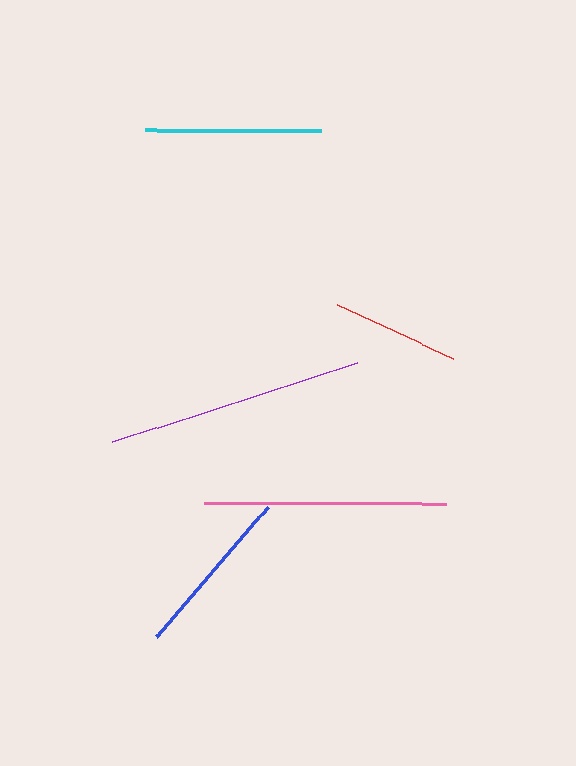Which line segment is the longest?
The purple line is the longest at approximately 258 pixels.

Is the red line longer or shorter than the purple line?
The purple line is longer than the red line.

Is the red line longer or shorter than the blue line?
The blue line is longer than the red line.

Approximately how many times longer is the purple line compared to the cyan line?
The purple line is approximately 1.5 times the length of the cyan line.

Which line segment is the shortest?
The red line is the shortest at approximately 127 pixels.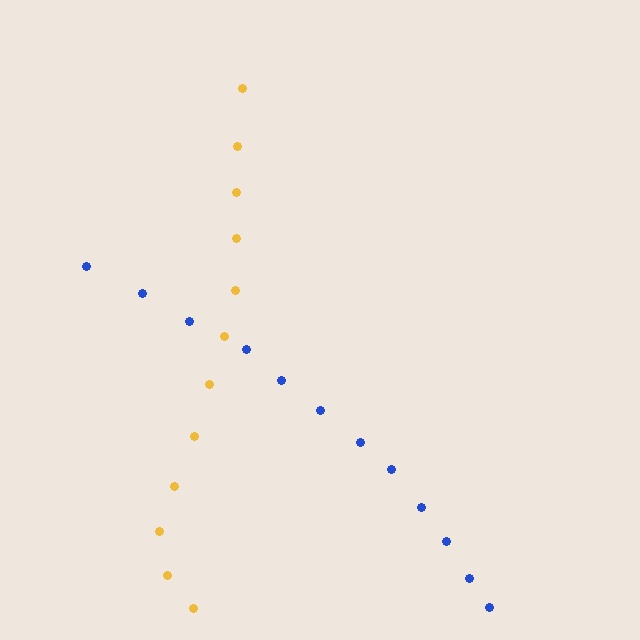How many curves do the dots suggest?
There are 2 distinct paths.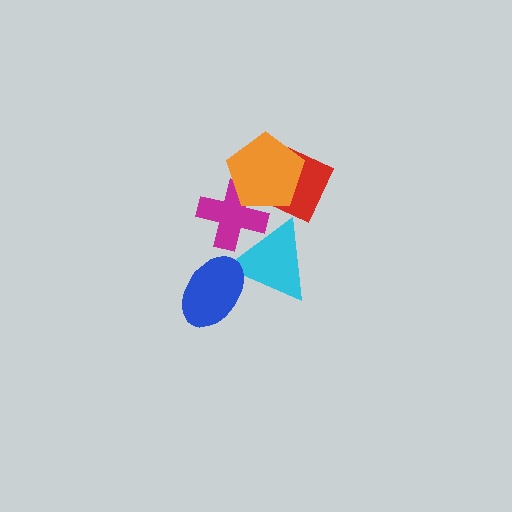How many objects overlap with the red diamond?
2 objects overlap with the red diamond.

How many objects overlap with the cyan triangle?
2 objects overlap with the cyan triangle.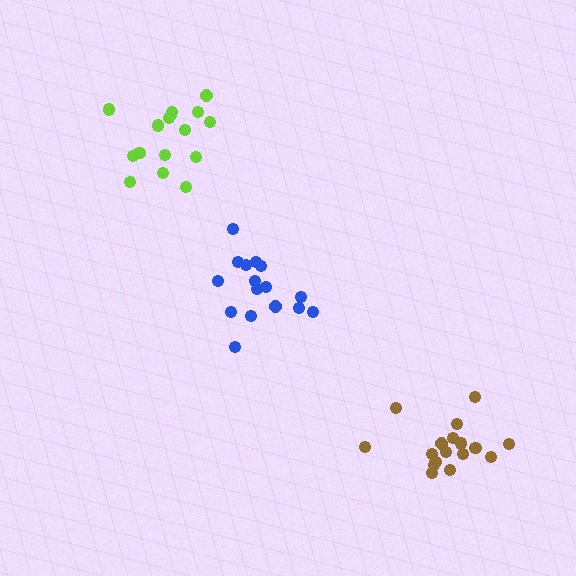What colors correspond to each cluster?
The clusters are colored: blue, brown, lime.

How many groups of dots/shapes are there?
There are 3 groups.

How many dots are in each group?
Group 1: 16 dots, Group 2: 17 dots, Group 3: 16 dots (49 total).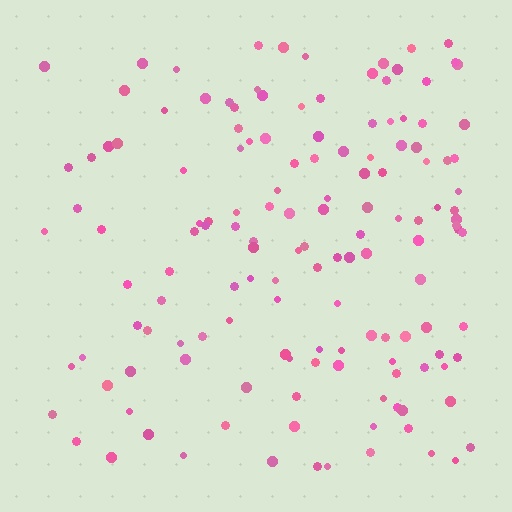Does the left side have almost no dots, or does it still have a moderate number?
Still a moderate number, just noticeably fewer than the right.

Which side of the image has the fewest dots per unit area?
The left.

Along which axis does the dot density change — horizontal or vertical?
Horizontal.